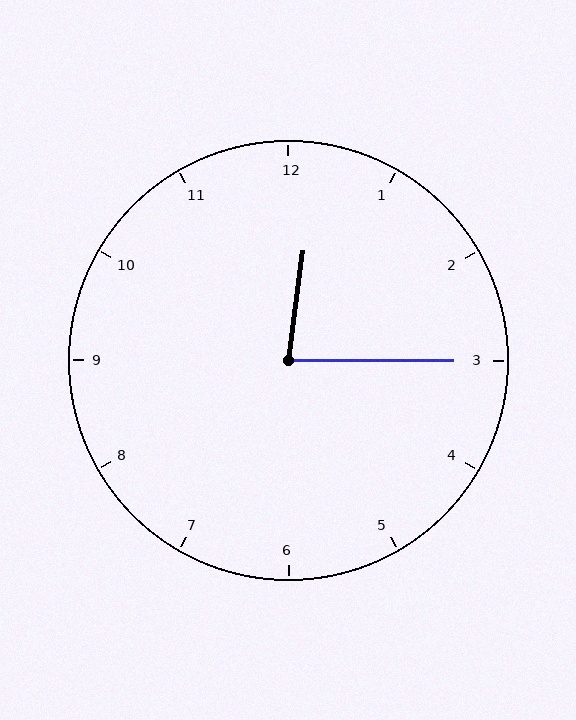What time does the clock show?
12:15.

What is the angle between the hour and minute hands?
Approximately 82 degrees.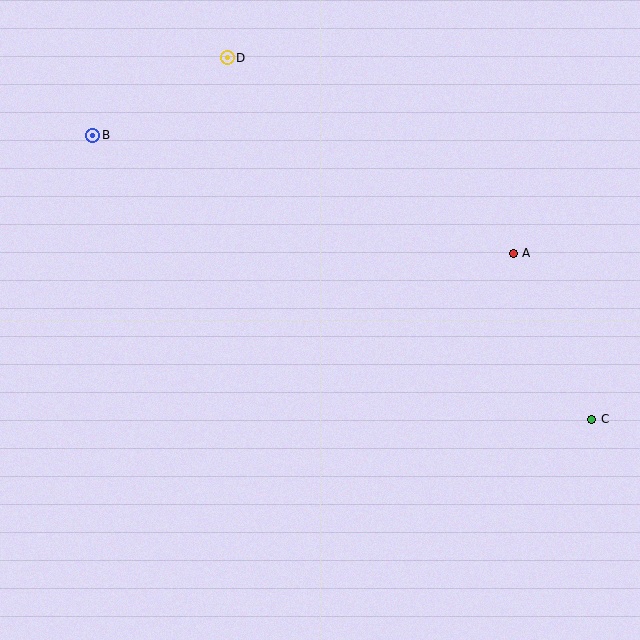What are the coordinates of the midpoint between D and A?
The midpoint between D and A is at (370, 156).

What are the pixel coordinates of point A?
Point A is at (513, 253).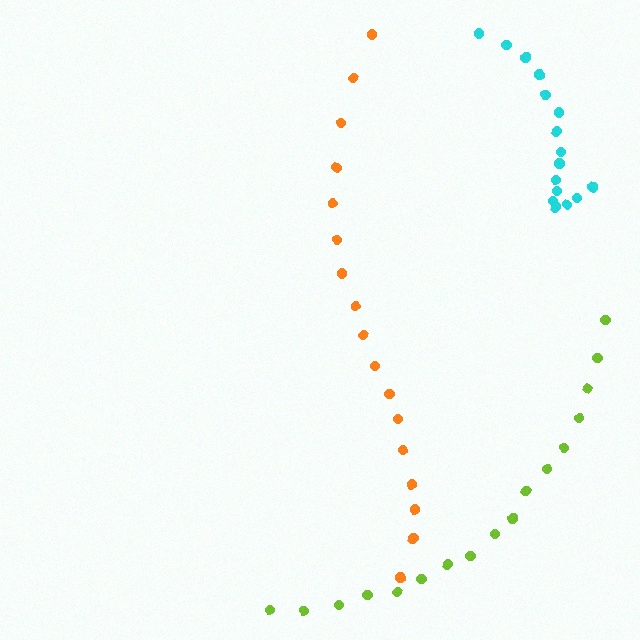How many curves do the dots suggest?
There are 3 distinct paths.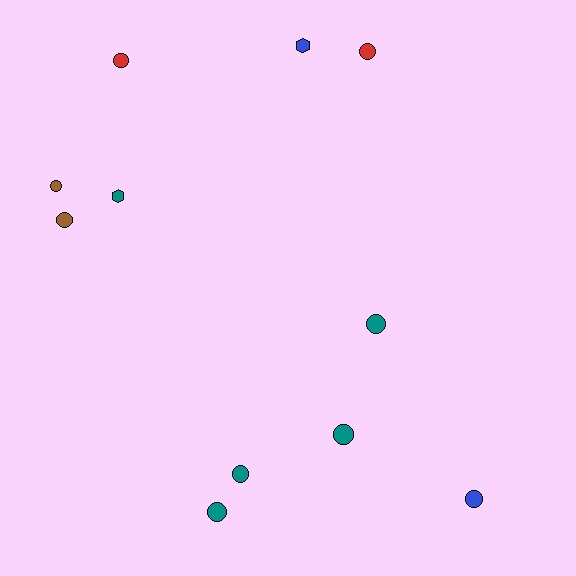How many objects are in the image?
There are 11 objects.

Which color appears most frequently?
Teal, with 5 objects.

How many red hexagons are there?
There are no red hexagons.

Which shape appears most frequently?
Circle, with 9 objects.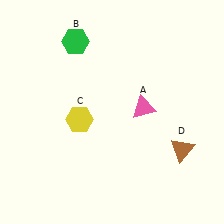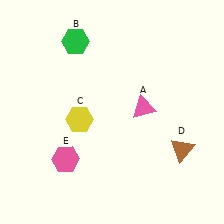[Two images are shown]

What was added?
A pink hexagon (E) was added in Image 2.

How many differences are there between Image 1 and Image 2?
There is 1 difference between the two images.